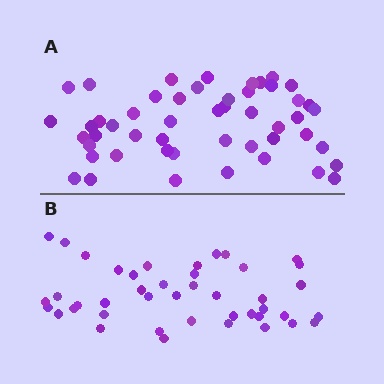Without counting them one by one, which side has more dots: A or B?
Region A (the top region) has more dots.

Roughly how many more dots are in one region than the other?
Region A has roughly 8 or so more dots than region B.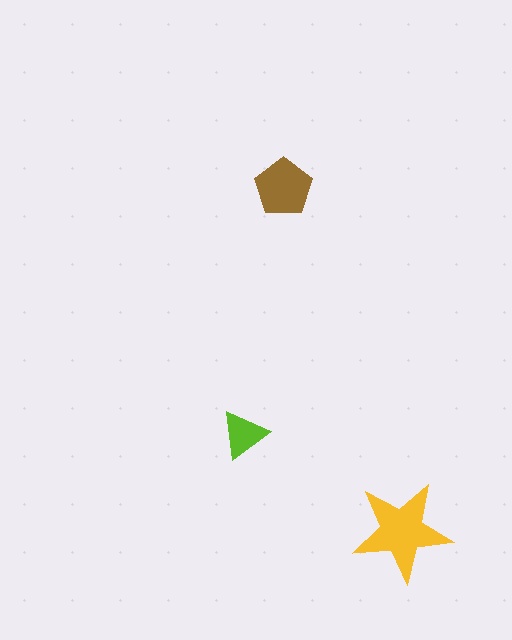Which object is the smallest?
The lime triangle.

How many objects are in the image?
There are 3 objects in the image.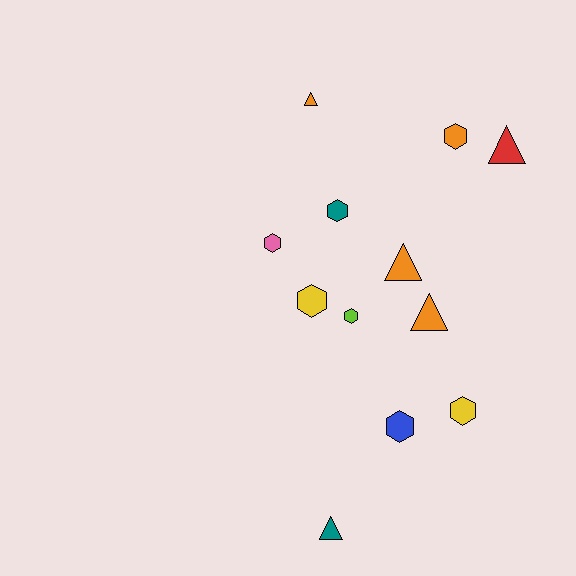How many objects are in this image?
There are 12 objects.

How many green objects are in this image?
There are no green objects.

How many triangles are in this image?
There are 5 triangles.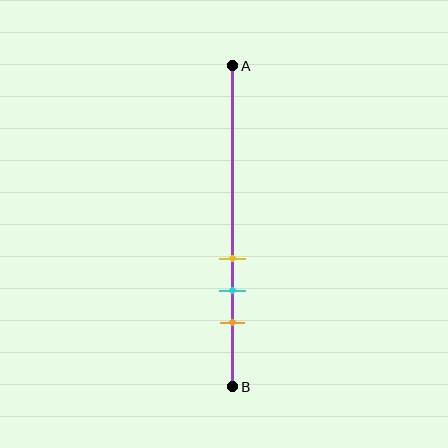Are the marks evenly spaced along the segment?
Yes, the marks are approximately evenly spaced.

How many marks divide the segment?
There are 3 marks dividing the segment.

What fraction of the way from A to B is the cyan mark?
The cyan mark is approximately 70% (0.7) of the way from A to B.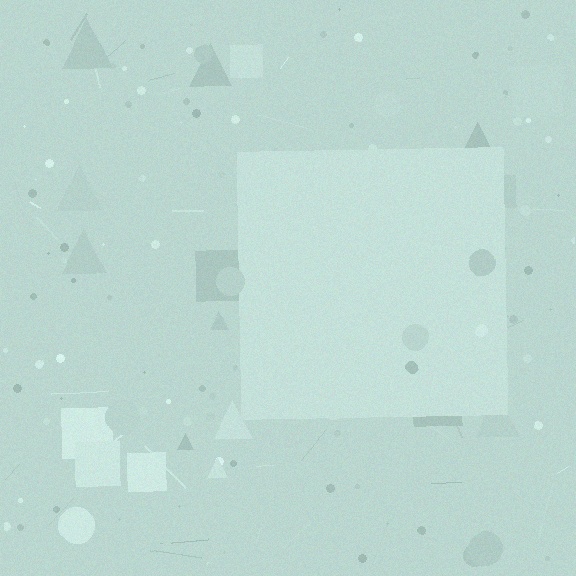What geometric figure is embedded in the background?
A square is embedded in the background.